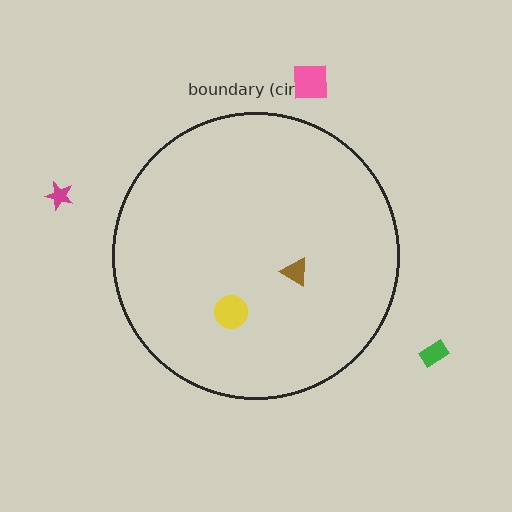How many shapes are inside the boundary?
2 inside, 3 outside.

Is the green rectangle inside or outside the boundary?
Outside.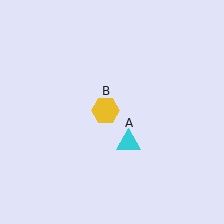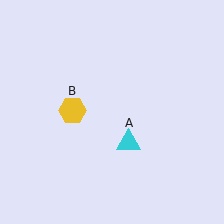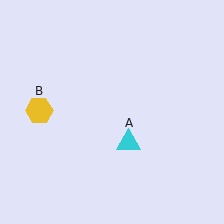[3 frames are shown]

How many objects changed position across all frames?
1 object changed position: yellow hexagon (object B).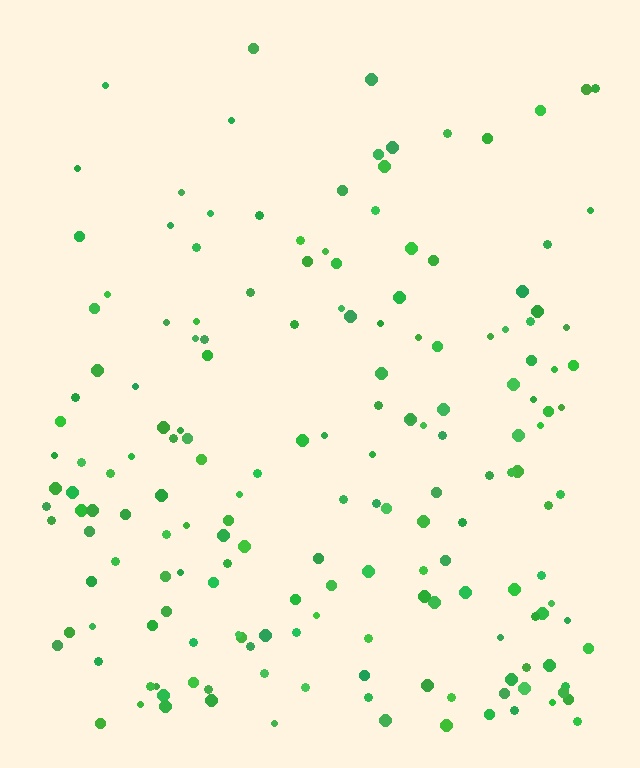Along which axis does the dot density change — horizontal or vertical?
Vertical.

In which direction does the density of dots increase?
From top to bottom, with the bottom side densest.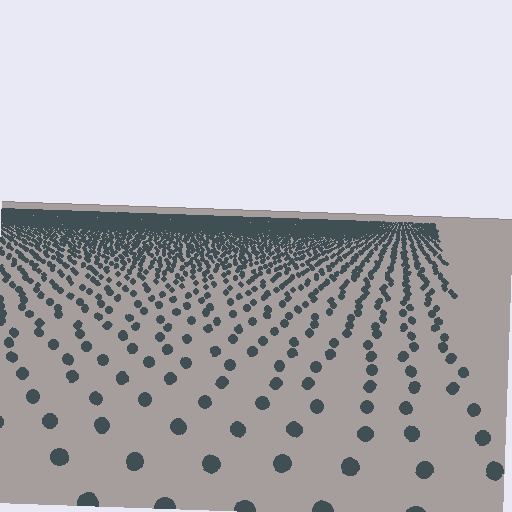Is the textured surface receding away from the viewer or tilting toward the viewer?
The surface is receding away from the viewer. Texture elements get smaller and denser toward the top.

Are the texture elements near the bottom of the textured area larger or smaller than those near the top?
Larger. Near the bottom, elements are closer to the viewer and appear at a bigger on-screen size.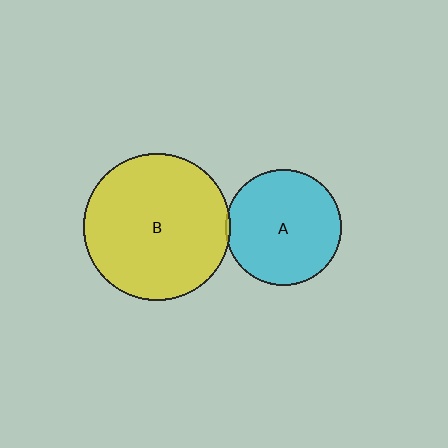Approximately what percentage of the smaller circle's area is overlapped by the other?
Approximately 5%.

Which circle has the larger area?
Circle B (yellow).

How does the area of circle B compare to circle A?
Approximately 1.6 times.